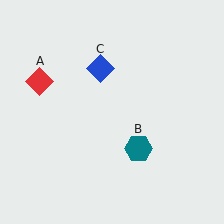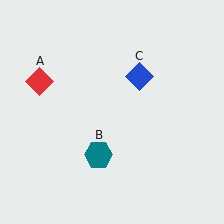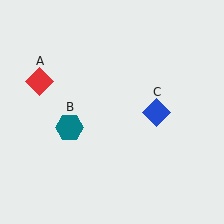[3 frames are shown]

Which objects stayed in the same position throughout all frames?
Red diamond (object A) remained stationary.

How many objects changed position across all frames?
2 objects changed position: teal hexagon (object B), blue diamond (object C).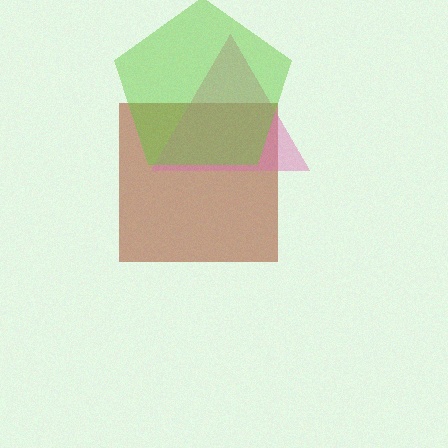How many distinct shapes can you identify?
There are 3 distinct shapes: a brown square, a pink triangle, a lime pentagon.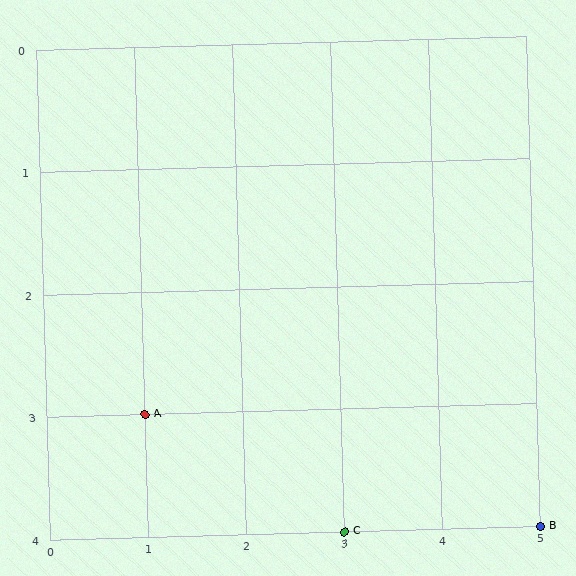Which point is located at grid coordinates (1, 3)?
Point A is at (1, 3).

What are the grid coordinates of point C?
Point C is at grid coordinates (3, 4).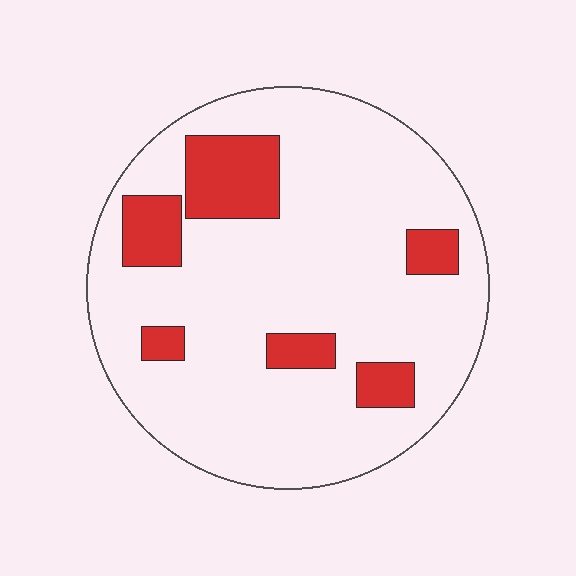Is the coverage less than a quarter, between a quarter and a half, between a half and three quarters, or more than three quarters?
Less than a quarter.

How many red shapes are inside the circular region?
6.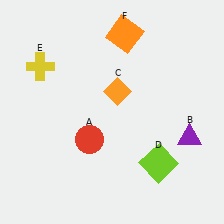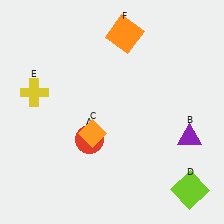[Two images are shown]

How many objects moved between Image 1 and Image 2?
3 objects moved between the two images.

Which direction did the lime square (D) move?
The lime square (D) moved right.